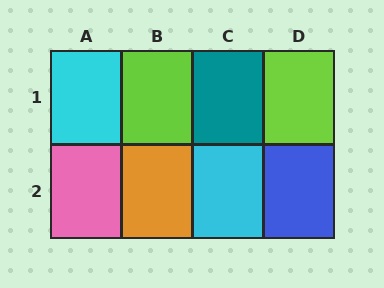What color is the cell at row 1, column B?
Lime.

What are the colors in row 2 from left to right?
Pink, orange, cyan, blue.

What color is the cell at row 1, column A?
Cyan.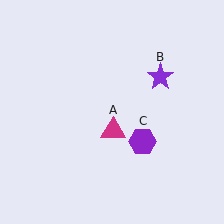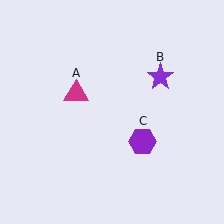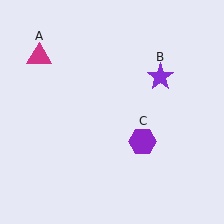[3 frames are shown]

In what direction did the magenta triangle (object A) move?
The magenta triangle (object A) moved up and to the left.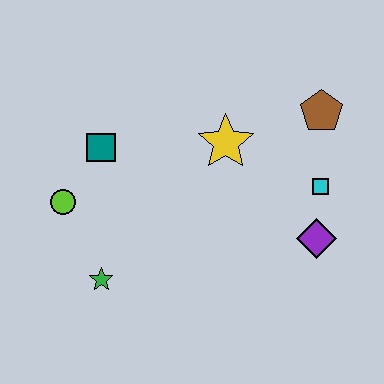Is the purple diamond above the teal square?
No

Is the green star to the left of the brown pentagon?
Yes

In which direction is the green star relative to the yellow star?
The green star is below the yellow star.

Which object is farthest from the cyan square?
The lime circle is farthest from the cyan square.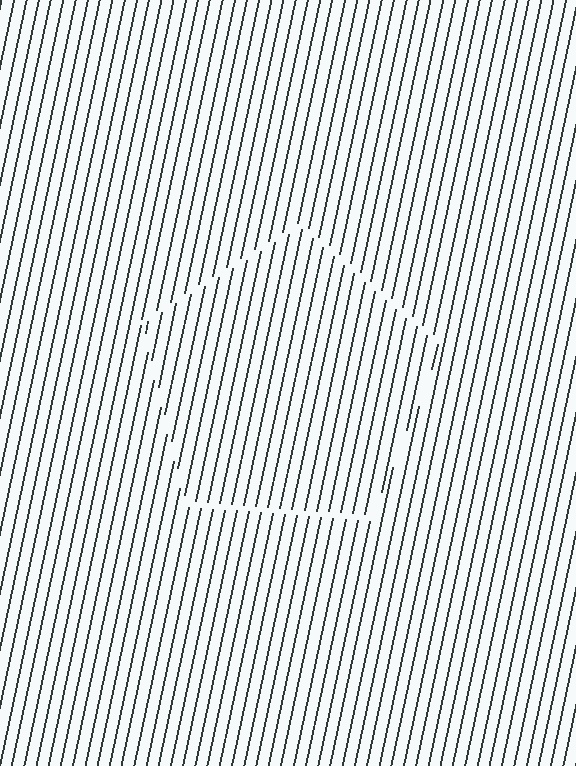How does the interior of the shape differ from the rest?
The interior of the shape contains the same grating, shifted by half a period — the contour is defined by the phase discontinuity where line-ends from the inner and outer gratings abut.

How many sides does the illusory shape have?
5 sides — the line-ends trace a pentagon.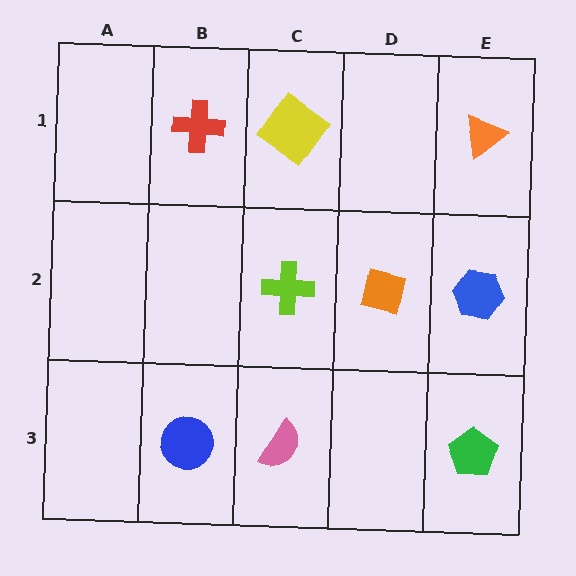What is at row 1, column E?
An orange triangle.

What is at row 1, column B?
A red cross.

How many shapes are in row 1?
3 shapes.